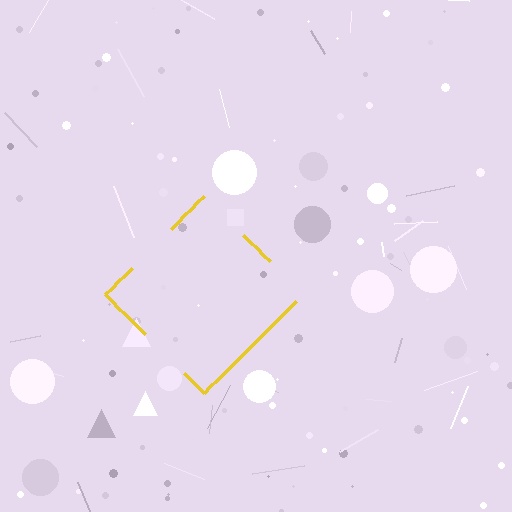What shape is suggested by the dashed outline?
The dashed outline suggests a diamond.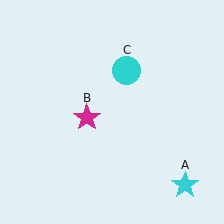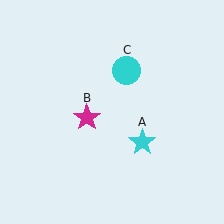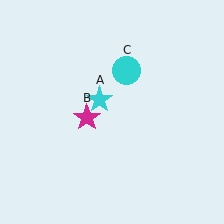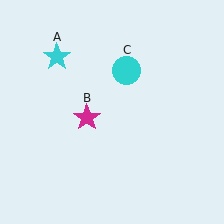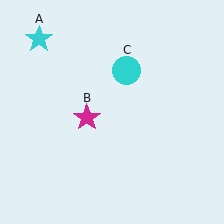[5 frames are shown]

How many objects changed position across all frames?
1 object changed position: cyan star (object A).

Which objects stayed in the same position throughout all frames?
Magenta star (object B) and cyan circle (object C) remained stationary.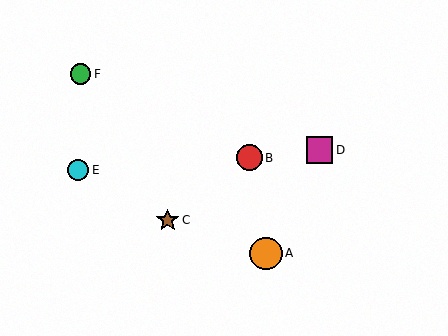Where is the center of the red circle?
The center of the red circle is at (249, 158).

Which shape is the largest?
The orange circle (labeled A) is the largest.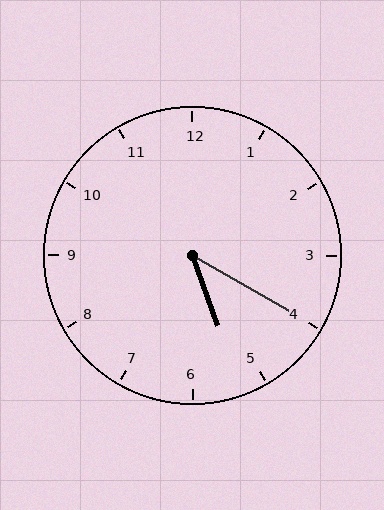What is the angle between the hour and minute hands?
Approximately 40 degrees.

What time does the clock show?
5:20.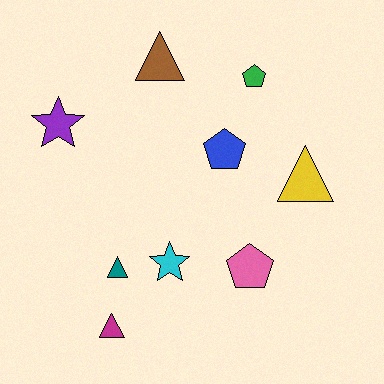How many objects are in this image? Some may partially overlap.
There are 9 objects.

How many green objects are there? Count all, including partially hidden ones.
There is 1 green object.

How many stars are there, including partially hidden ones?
There are 2 stars.